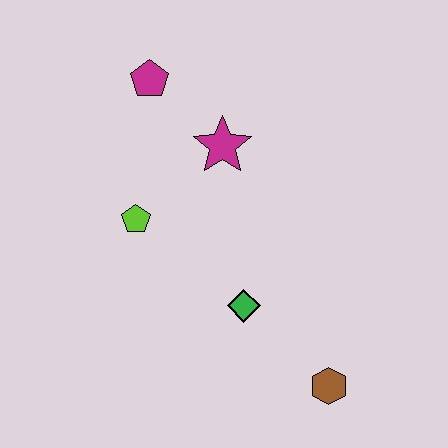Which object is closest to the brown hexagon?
The green diamond is closest to the brown hexagon.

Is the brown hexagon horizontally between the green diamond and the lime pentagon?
No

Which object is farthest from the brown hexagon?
The magenta pentagon is farthest from the brown hexagon.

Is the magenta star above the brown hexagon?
Yes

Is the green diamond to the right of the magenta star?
Yes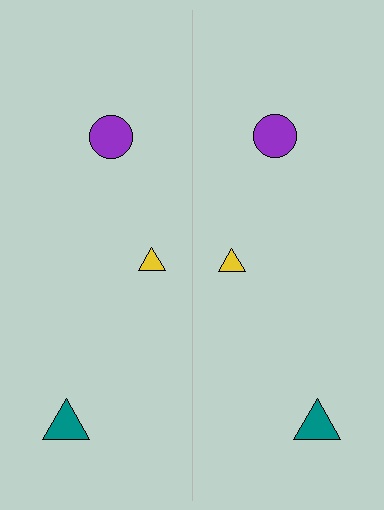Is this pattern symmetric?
Yes, this pattern has bilateral (reflection) symmetry.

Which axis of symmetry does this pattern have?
The pattern has a vertical axis of symmetry running through the center of the image.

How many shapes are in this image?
There are 6 shapes in this image.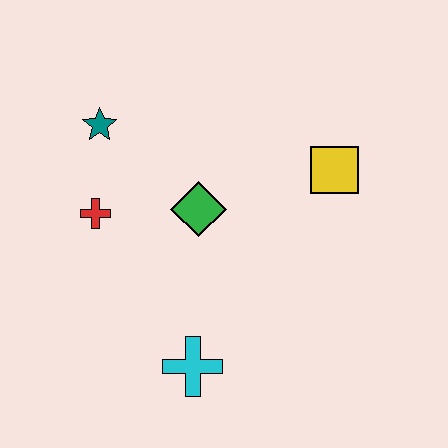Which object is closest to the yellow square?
The green diamond is closest to the yellow square.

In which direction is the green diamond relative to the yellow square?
The green diamond is to the left of the yellow square.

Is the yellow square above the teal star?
No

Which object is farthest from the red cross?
The yellow square is farthest from the red cross.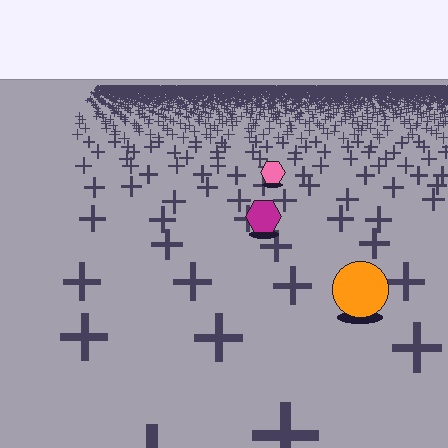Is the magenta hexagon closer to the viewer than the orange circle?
No. The orange circle is closer — you can tell from the texture gradient: the ground texture is coarser near it.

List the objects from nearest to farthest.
From nearest to farthest: the orange circle, the magenta hexagon, the pink hexagon.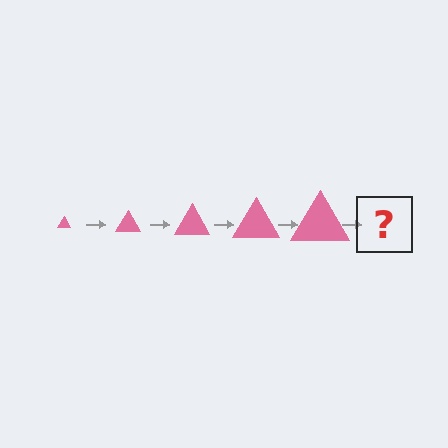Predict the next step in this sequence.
The next step is a pink triangle, larger than the previous one.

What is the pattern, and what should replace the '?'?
The pattern is that the triangle gets progressively larger each step. The '?' should be a pink triangle, larger than the previous one.